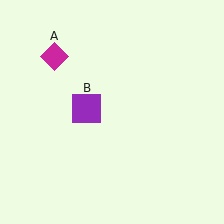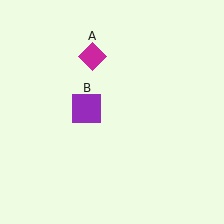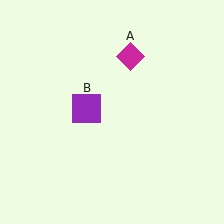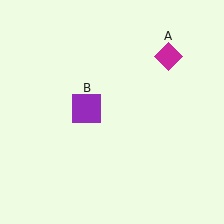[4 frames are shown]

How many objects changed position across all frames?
1 object changed position: magenta diamond (object A).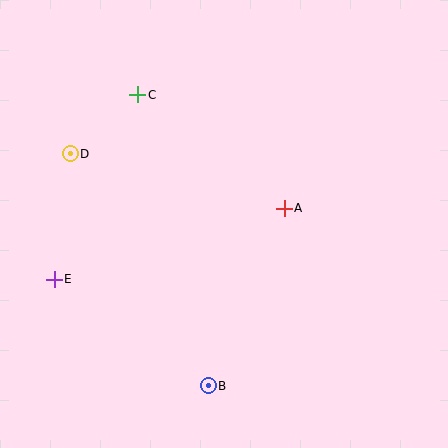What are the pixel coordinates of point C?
Point C is at (138, 95).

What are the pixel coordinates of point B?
Point B is at (208, 386).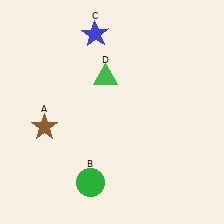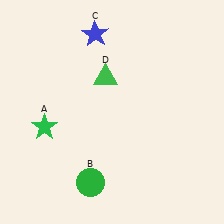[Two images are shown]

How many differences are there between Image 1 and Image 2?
There is 1 difference between the two images.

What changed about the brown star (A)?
In Image 1, A is brown. In Image 2, it changed to green.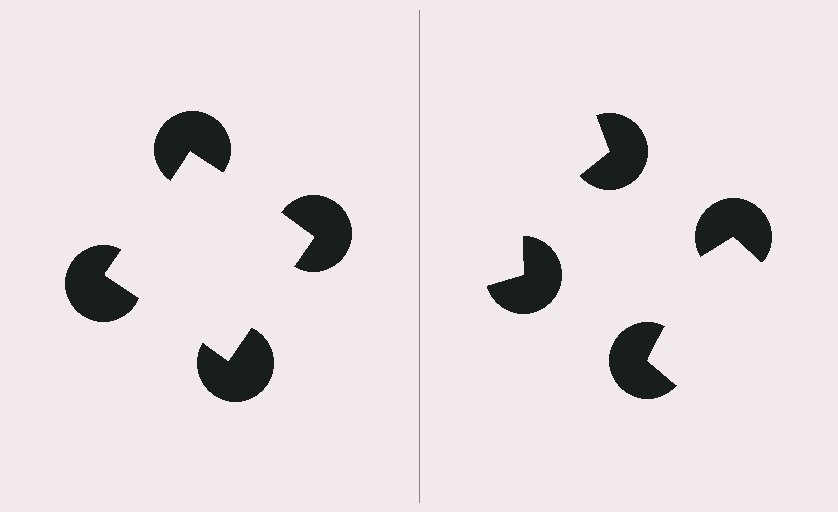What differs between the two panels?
The pac-man discs are positioned identically on both sides; only the wedge orientations differ. On the left they align to a square; on the right they are misaligned.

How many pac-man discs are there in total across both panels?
8 — 4 on each side.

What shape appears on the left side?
An illusory square.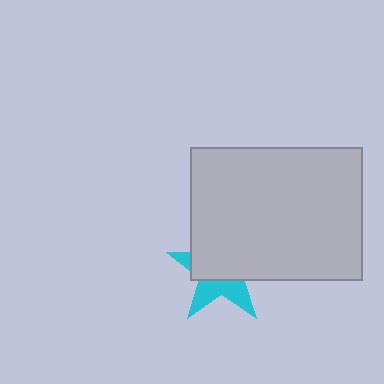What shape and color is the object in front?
The object in front is a light gray rectangle.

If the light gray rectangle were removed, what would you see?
You would see the complete cyan star.